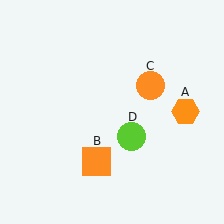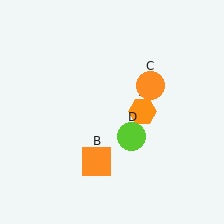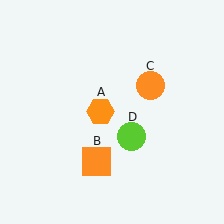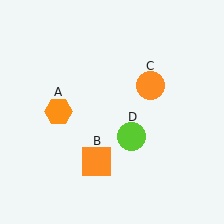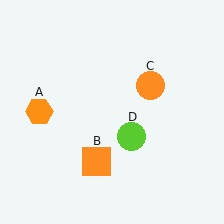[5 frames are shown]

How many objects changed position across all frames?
1 object changed position: orange hexagon (object A).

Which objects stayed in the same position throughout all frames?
Orange square (object B) and orange circle (object C) and lime circle (object D) remained stationary.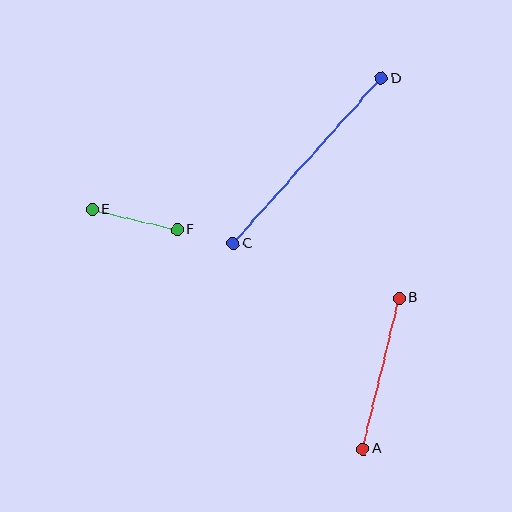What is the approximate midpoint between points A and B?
The midpoint is at approximately (381, 373) pixels.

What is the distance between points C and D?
The distance is approximately 222 pixels.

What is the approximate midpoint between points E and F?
The midpoint is at approximately (135, 220) pixels.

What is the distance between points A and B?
The distance is approximately 155 pixels.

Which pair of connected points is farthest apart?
Points C and D are farthest apart.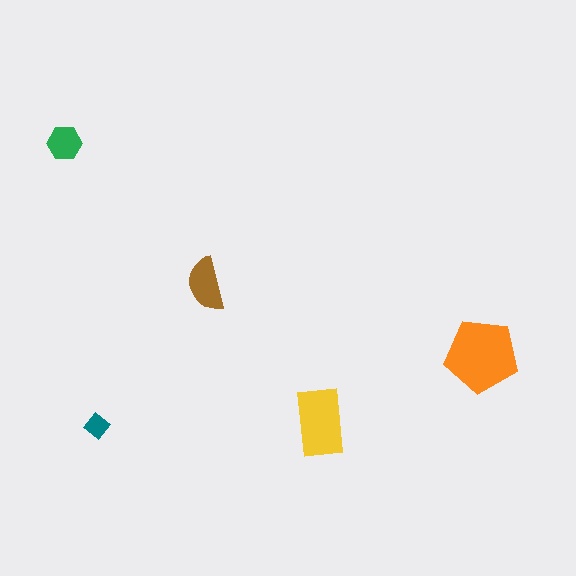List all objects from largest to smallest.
The orange pentagon, the yellow rectangle, the brown semicircle, the green hexagon, the teal diamond.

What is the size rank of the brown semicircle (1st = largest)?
3rd.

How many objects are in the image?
There are 5 objects in the image.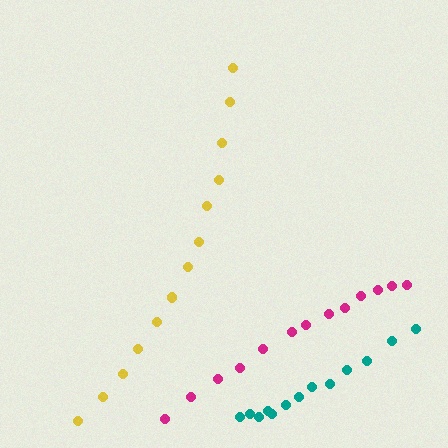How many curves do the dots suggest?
There are 3 distinct paths.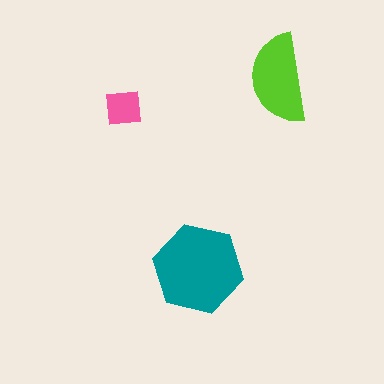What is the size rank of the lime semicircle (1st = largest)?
2nd.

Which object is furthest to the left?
The pink square is leftmost.